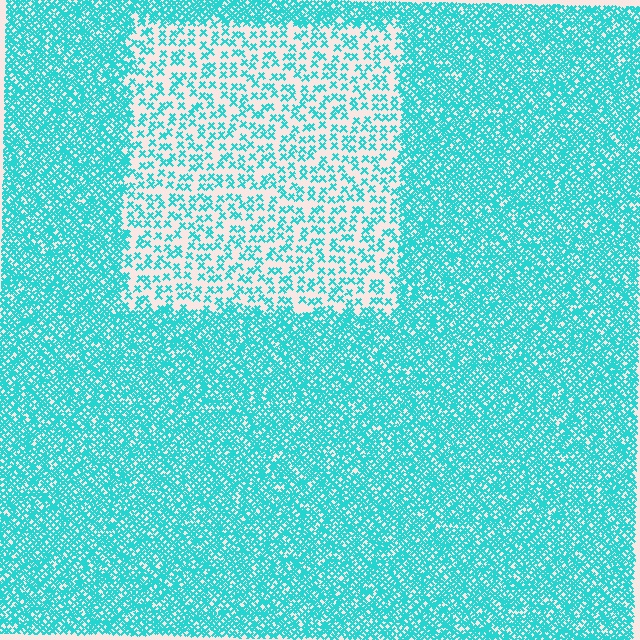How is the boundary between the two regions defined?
The boundary is defined by a change in element density (approximately 2.9x ratio). All elements are the same color, size, and shape.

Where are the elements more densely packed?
The elements are more densely packed outside the rectangle boundary.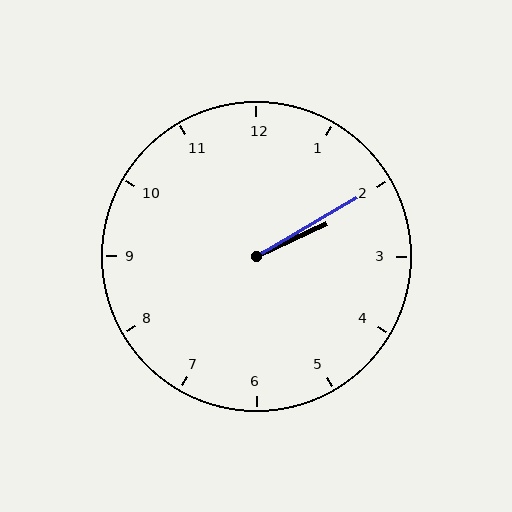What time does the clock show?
2:10.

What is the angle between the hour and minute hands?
Approximately 5 degrees.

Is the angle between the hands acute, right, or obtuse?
It is acute.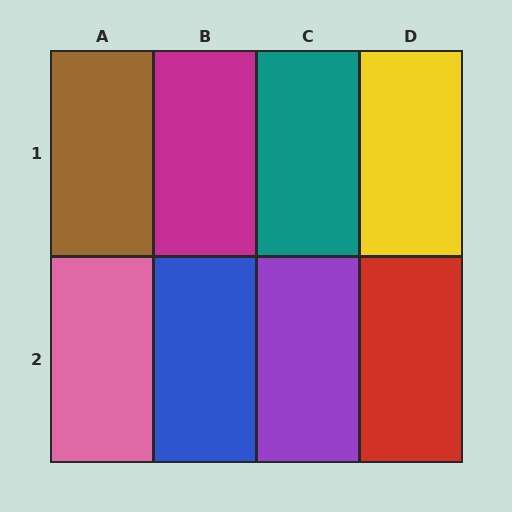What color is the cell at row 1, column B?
Magenta.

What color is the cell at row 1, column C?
Teal.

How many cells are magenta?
1 cell is magenta.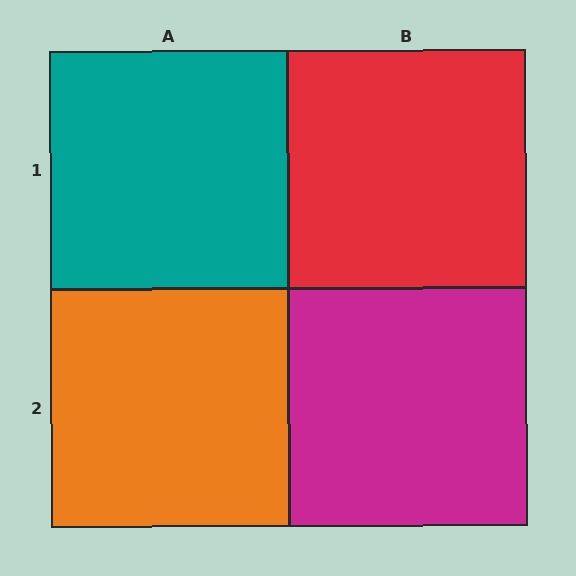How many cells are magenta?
1 cell is magenta.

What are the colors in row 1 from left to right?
Teal, red.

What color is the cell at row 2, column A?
Orange.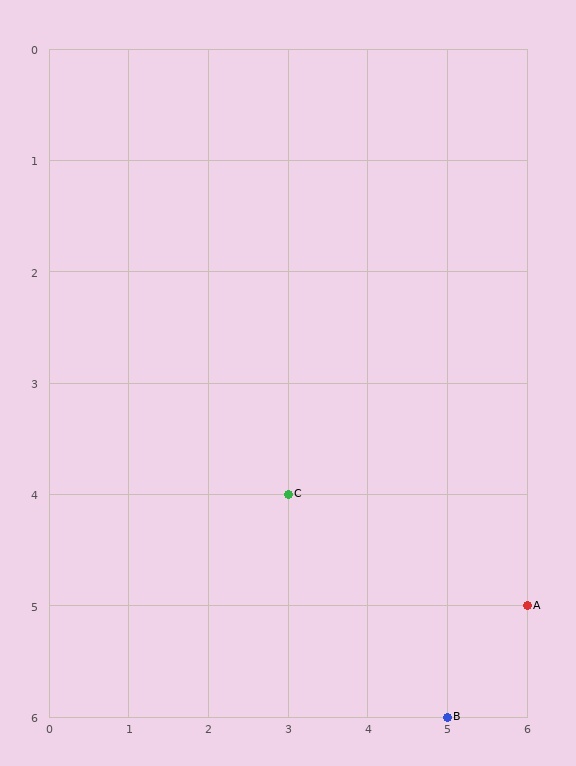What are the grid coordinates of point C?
Point C is at grid coordinates (3, 4).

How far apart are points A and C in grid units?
Points A and C are 3 columns and 1 row apart (about 3.2 grid units diagonally).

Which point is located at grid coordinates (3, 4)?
Point C is at (3, 4).